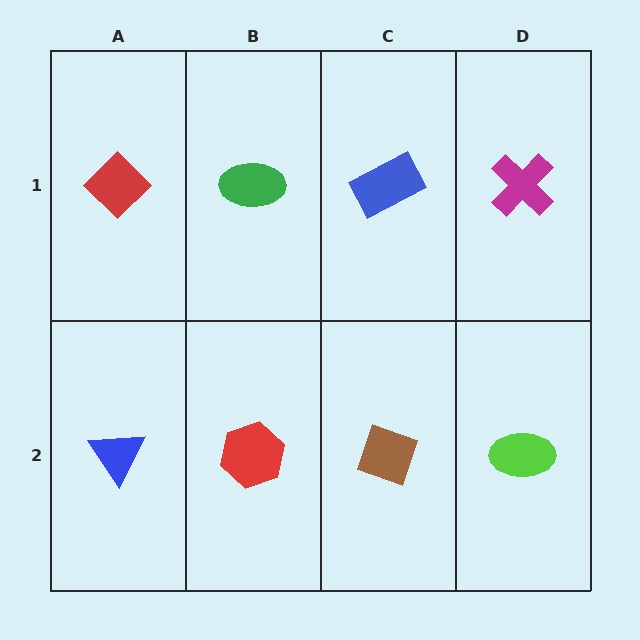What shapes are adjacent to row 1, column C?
A brown diamond (row 2, column C), a green ellipse (row 1, column B), a magenta cross (row 1, column D).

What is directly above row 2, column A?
A red diamond.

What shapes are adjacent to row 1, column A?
A blue triangle (row 2, column A), a green ellipse (row 1, column B).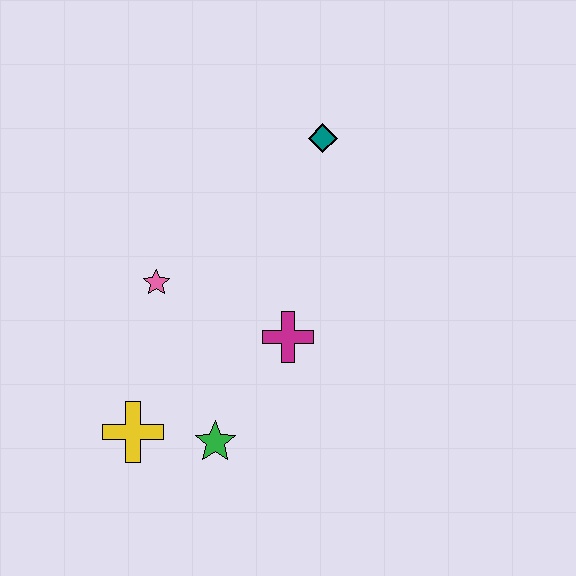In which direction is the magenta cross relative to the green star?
The magenta cross is above the green star.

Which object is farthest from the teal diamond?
The yellow cross is farthest from the teal diamond.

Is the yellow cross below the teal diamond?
Yes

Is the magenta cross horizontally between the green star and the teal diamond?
Yes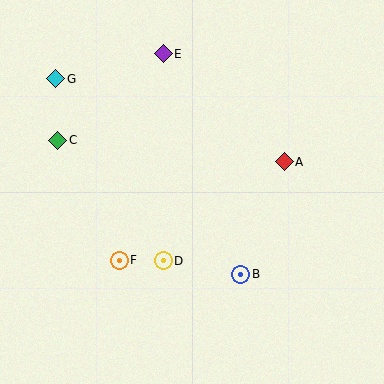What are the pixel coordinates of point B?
Point B is at (241, 274).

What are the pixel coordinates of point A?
Point A is at (284, 162).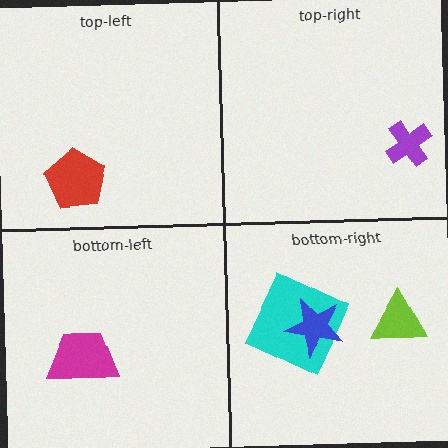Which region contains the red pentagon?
The top-left region.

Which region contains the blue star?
The bottom-right region.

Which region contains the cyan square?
The bottom-right region.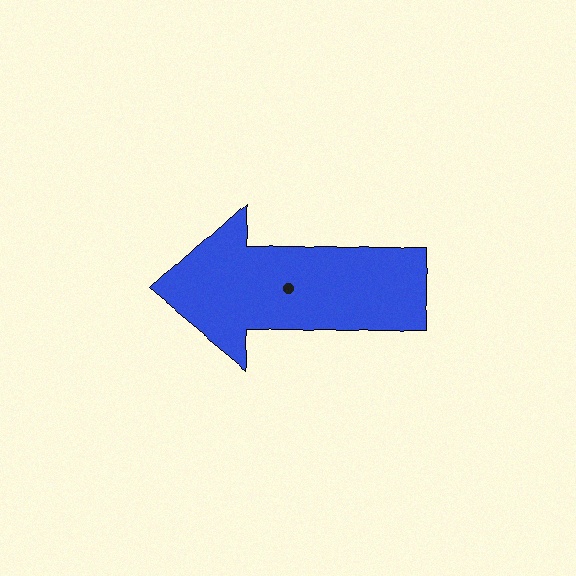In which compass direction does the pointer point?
West.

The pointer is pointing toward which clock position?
Roughly 9 o'clock.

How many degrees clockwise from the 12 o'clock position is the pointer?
Approximately 269 degrees.